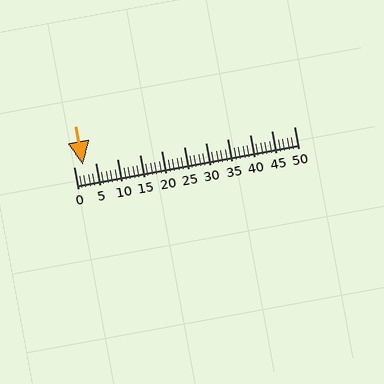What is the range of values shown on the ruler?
The ruler shows values from 0 to 50.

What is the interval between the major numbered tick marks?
The major tick marks are spaced 5 units apart.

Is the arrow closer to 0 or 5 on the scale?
The arrow is closer to 0.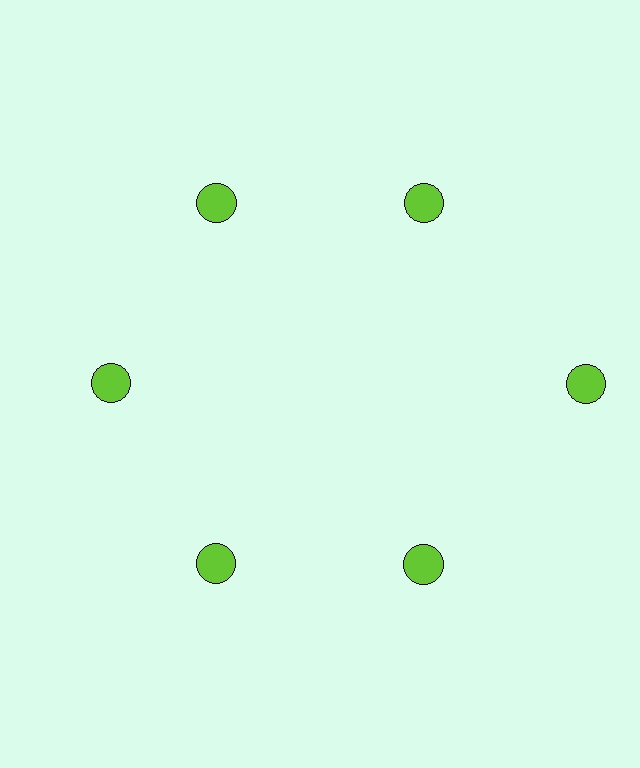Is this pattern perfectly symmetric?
No. The 6 lime circles are arranged in a ring, but one element near the 3 o'clock position is pushed outward from the center, breaking the 6-fold rotational symmetry.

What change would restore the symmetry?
The symmetry would be restored by moving it inward, back onto the ring so that all 6 circles sit at equal angles and equal distance from the center.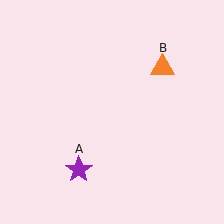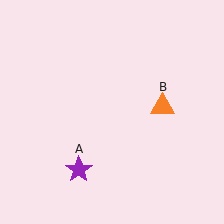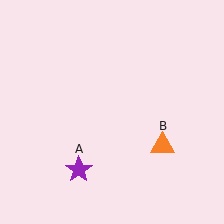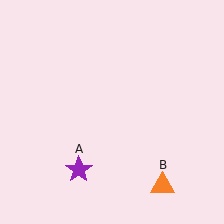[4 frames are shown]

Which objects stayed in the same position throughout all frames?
Purple star (object A) remained stationary.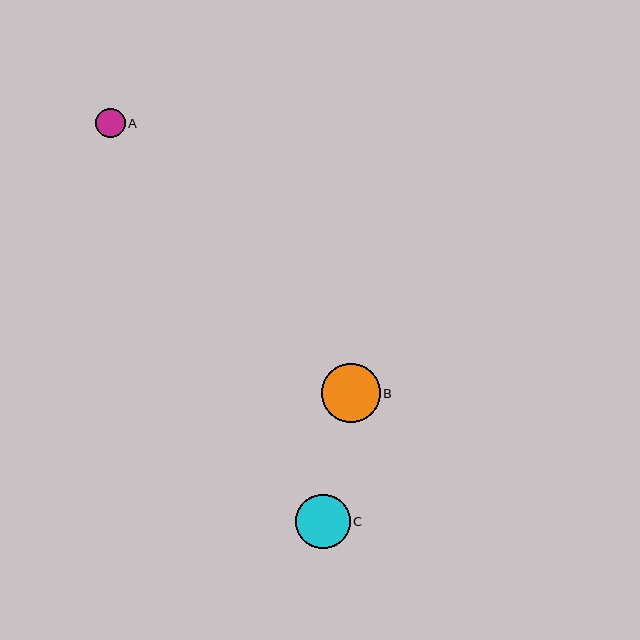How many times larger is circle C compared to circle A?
Circle C is approximately 1.8 times the size of circle A.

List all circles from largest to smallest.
From largest to smallest: B, C, A.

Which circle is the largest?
Circle B is the largest with a size of approximately 59 pixels.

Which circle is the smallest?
Circle A is the smallest with a size of approximately 30 pixels.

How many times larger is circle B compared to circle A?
Circle B is approximately 2.0 times the size of circle A.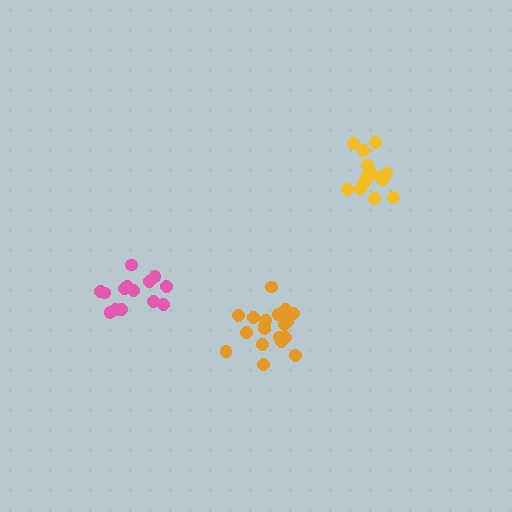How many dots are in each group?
Group 1: 15 dots, Group 2: 14 dots, Group 3: 19 dots (48 total).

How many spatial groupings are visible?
There are 3 spatial groupings.